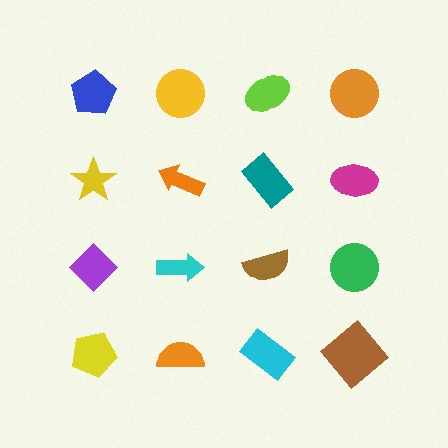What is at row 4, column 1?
A yellow pentagon.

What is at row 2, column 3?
A teal rectangle.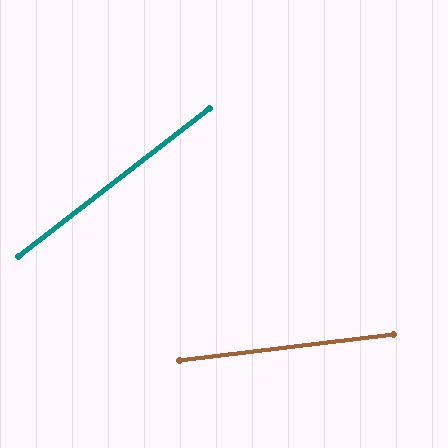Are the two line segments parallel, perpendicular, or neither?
Neither parallel nor perpendicular — they differ by about 31°.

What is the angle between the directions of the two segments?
Approximately 31 degrees.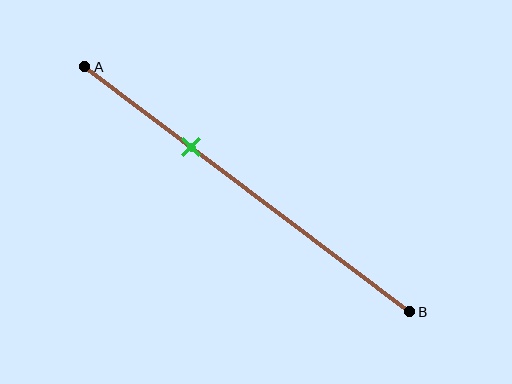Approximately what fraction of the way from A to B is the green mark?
The green mark is approximately 35% of the way from A to B.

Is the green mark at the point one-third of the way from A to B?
Yes, the mark is approximately at the one-third point.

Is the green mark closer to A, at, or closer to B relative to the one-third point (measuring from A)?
The green mark is approximately at the one-third point of segment AB.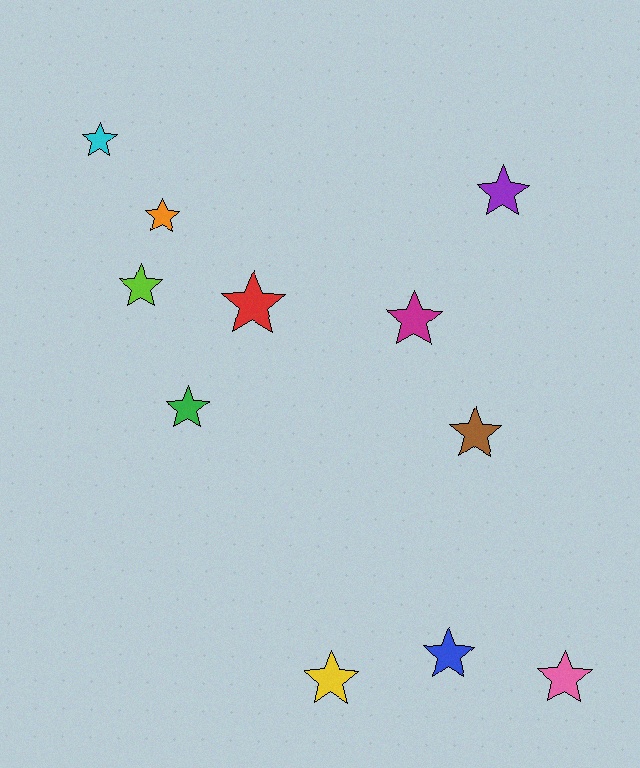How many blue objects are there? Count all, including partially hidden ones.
There is 1 blue object.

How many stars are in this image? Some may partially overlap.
There are 11 stars.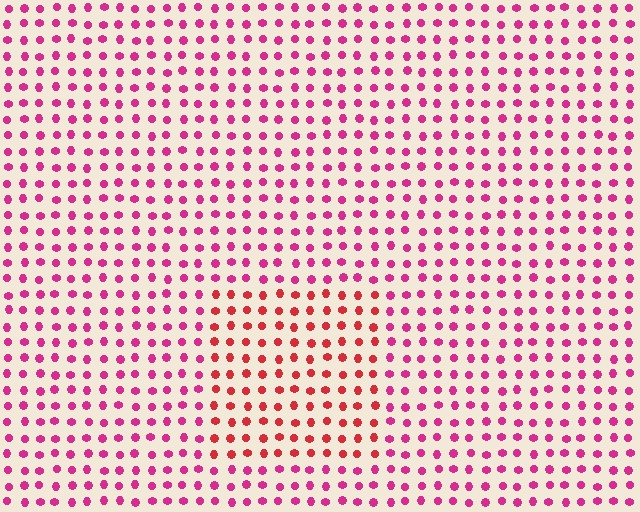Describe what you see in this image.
The image is filled with small magenta elements in a uniform arrangement. A rectangle-shaped region is visible where the elements are tinted to a slightly different hue, forming a subtle color boundary.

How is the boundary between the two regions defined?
The boundary is defined purely by a slight shift in hue (about 31 degrees). Spacing, size, and orientation are identical on both sides.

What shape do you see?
I see a rectangle.